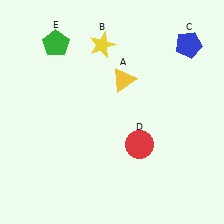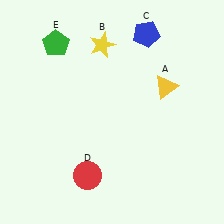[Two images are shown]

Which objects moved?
The objects that moved are: the yellow triangle (A), the blue pentagon (C), the red circle (D).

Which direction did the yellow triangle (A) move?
The yellow triangle (A) moved right.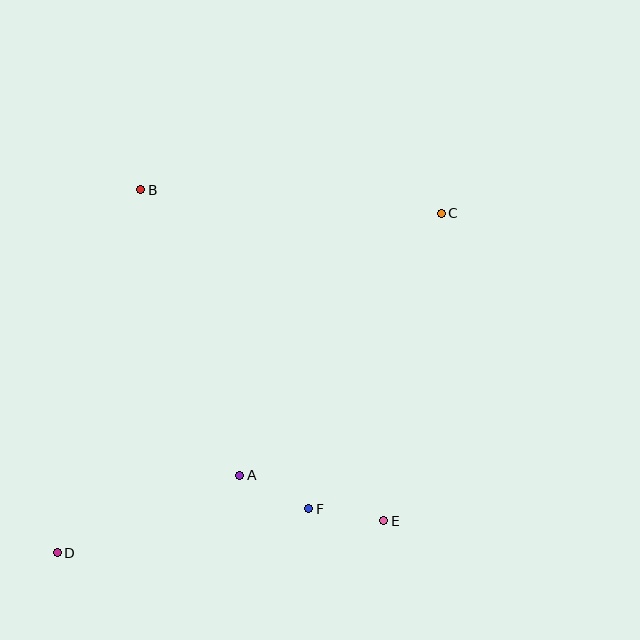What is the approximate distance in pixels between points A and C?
The distance between A and C is approximately 331 pixels.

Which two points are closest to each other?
Points E and F are closest to each other.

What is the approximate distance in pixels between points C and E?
The distance between C and E is approximately 313 pixels.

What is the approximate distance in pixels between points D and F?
The distance between D and F is approximately 255 pixels.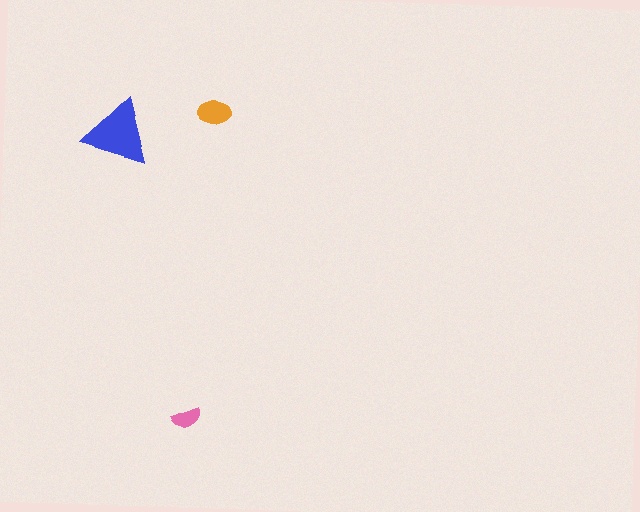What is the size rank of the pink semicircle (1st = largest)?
3rd.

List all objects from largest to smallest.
The blue triangle, the orange ellipse, the pink semicircle.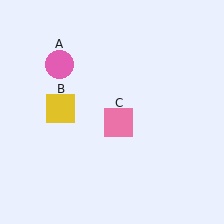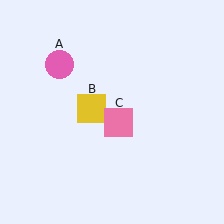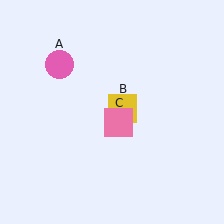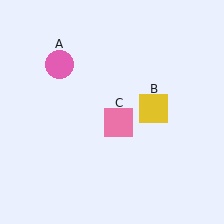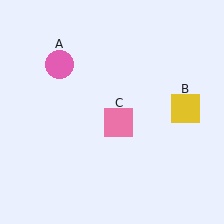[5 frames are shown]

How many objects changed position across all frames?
1 object changed position: yellow square (object B).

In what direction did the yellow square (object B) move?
The yellow square (object B) moved right.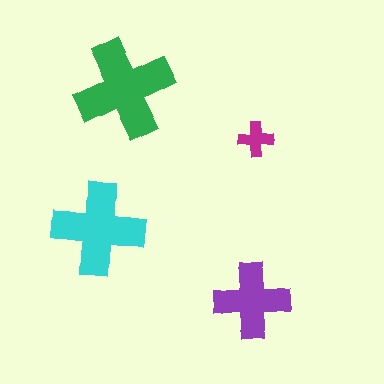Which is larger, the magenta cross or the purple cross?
The purple one.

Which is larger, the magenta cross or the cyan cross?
The cyan one.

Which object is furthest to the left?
The cyan cross is leftmost.